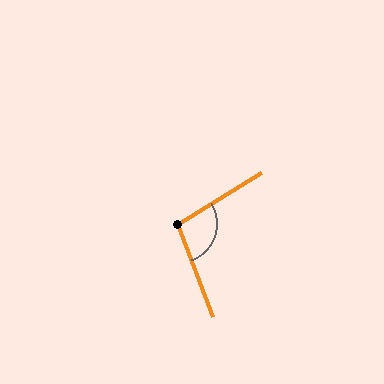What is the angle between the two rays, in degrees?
Approximately 101 degrees.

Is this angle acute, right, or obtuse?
It is obtuse.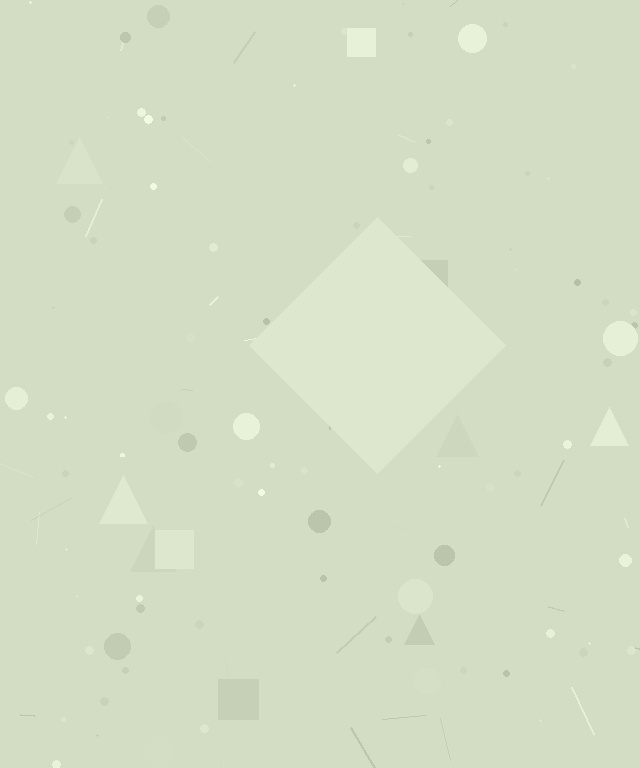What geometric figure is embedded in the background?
A diamond is embedded in the background.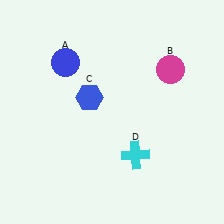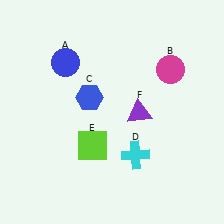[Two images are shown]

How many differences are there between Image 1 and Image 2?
There are 2 differences between the two images.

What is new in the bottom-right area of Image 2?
A purple triangle (F) was added in the bottom-right area of Image 2.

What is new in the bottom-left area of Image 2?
A lime square (E) was added in the bottom-left area of Image 2.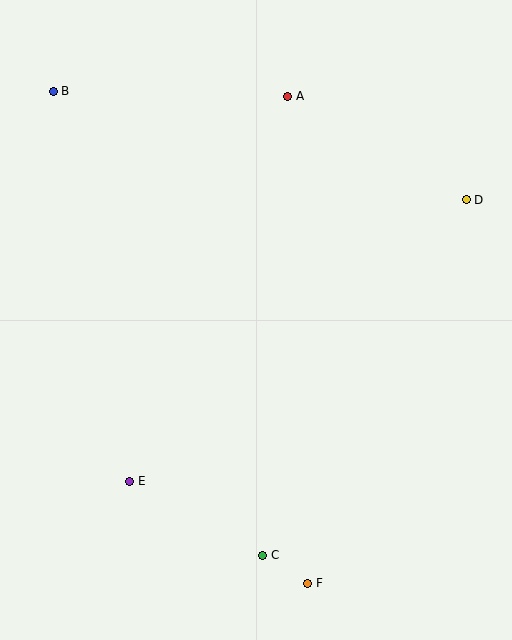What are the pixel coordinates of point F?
Point F is at (308, 583).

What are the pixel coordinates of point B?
Point B is at (53, 91).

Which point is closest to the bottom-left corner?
Point E is closest to the bottom-left corner.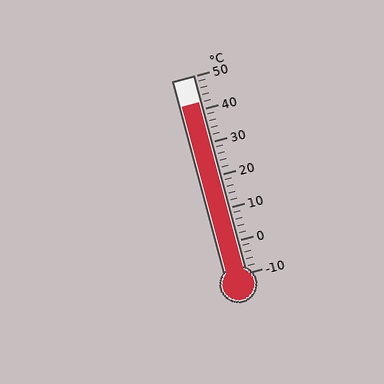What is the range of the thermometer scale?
The thermometer scale ranges from -10°C to 50°C.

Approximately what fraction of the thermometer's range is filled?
The thermometer is filled to approximately 85% of its range.